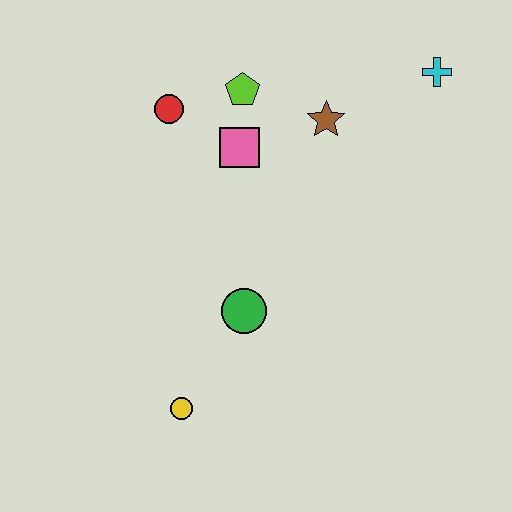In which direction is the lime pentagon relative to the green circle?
The lime pentagon is above the green circle.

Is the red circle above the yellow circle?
Yes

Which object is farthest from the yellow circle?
The cyan cross is farthest from the yellow circle.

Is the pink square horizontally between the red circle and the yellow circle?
No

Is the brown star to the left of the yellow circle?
No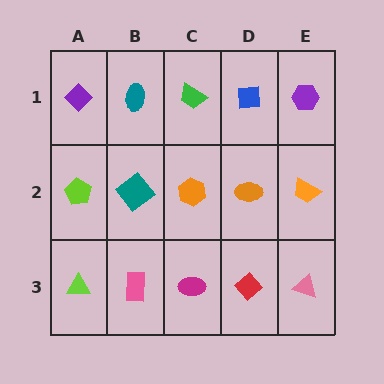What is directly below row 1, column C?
An orange hexagon.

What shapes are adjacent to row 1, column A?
A lime pentagon (row 2, column A), a teal ellipse (row 1, column B).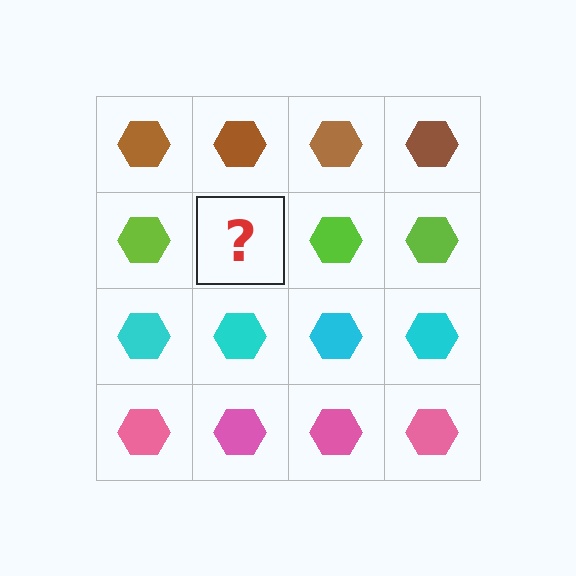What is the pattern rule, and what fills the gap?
The rule is that each row has a consistent color. The gap should be filled with a lime hexagon.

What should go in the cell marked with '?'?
The missing cell should contain a lime hexagon.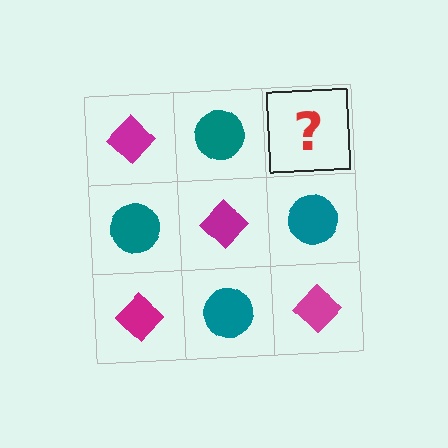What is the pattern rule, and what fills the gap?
The rule is that it alternates magenta diamond and teal circle in a checkerboard pattern. The gap should be filled with a magenta diamond.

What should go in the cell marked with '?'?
The missing cell should contain a magenta diamond.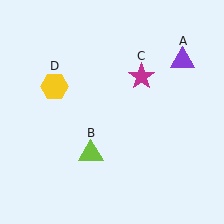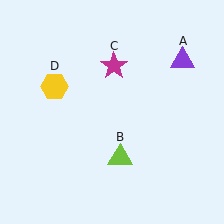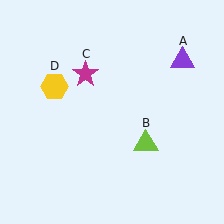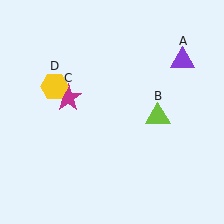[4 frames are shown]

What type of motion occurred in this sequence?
The lime triangle (object B), magenta star (object C) rotated counterclockwise around the center of the scene.